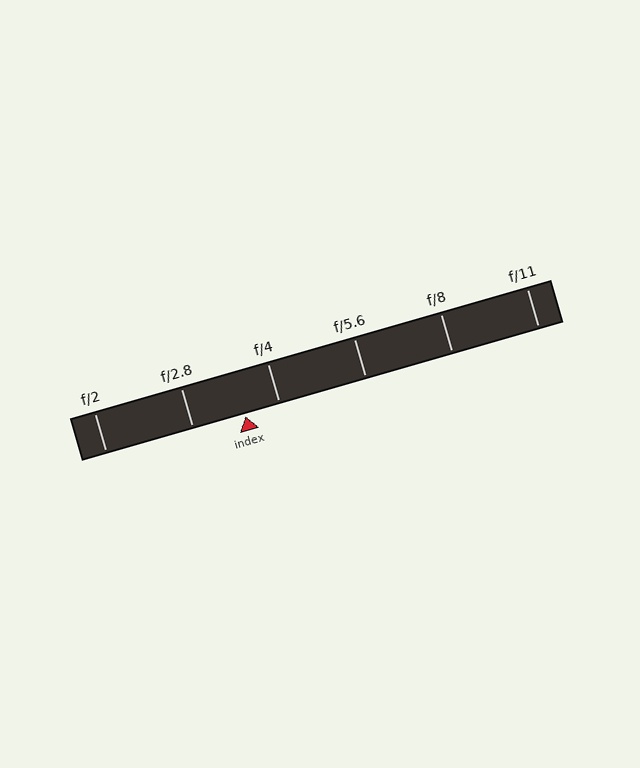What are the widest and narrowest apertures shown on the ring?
The widest aperture shown is f/2 and the narrowest is f/11.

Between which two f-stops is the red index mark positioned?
The index mark is between f/2.8 and f/4.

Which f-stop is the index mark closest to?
The index mark is closest to f/4.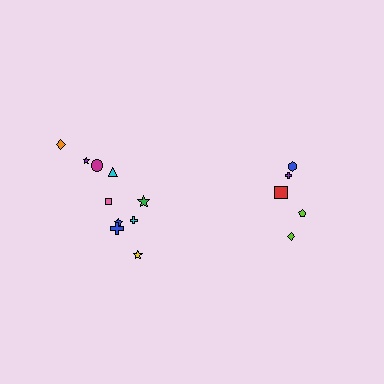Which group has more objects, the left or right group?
The left group.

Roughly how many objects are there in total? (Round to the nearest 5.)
Roughly 15 objects in total.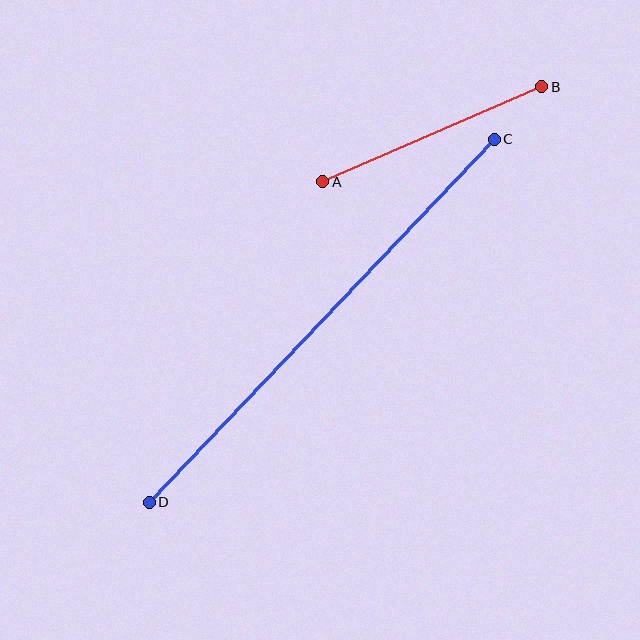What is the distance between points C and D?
The distance is approximately 501 pixels.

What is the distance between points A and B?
The distance is approximately 239 pixels.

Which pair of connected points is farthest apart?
Points C and D are farthest apart.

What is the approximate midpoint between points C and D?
The midpoint is at approximately (322, 321) pixels.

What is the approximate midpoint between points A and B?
The midpoint is at approximately (432, 134) pixels.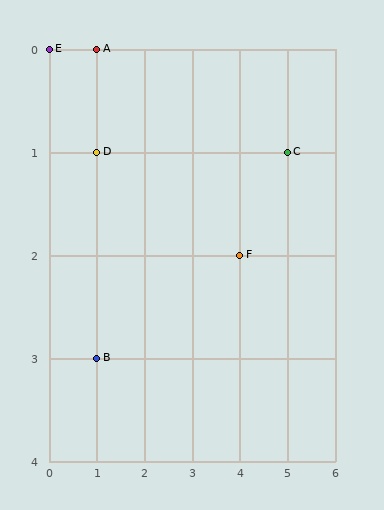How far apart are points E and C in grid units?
Points E and C are 5 columns and 1 row apart (about 5.1 grid units diagonally).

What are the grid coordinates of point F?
Point F is at grid coordinates (4, 2).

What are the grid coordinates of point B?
Point B is at grid coordinates (1, 3).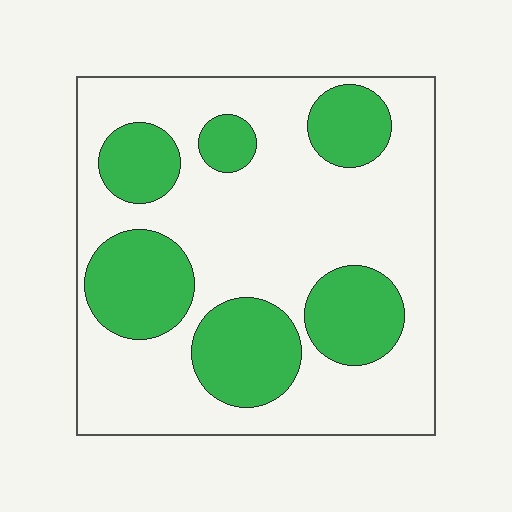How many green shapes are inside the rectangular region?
6.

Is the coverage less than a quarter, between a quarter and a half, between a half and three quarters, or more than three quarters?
Between a quarter and a half.